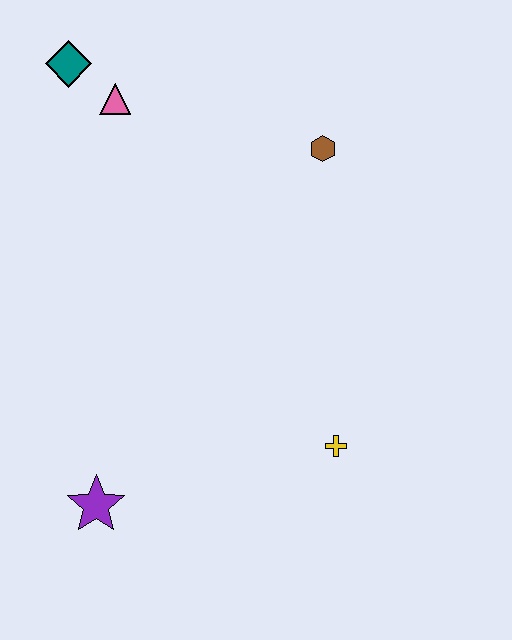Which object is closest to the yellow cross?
The purple star is closest to the yellow cross.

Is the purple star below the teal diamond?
Yes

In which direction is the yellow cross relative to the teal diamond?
The yellow cross is below the teal diamond.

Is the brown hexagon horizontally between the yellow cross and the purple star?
Yes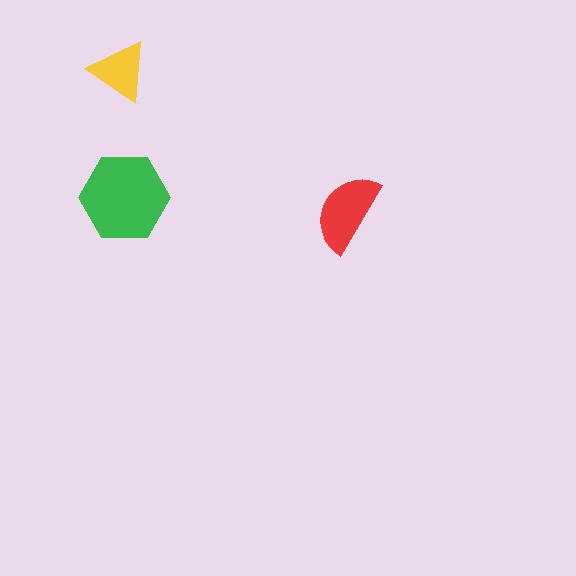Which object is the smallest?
The yellow triangle.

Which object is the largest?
The green hexagon.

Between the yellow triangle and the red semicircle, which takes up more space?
The red semicircle.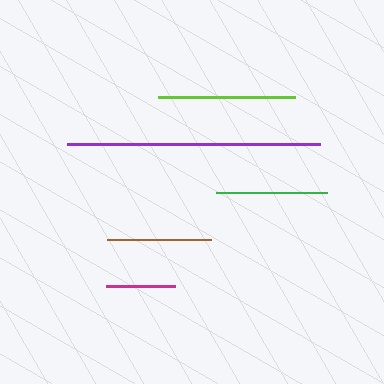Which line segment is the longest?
The purple line is the longest at approximately 253 pixels.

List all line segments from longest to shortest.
From longest to shortest: purple, lime, green, brown, magenta.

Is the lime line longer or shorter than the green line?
The lime line is longer than the green line.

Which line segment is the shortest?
The magenta line is the shortest at approximately 68 pixels.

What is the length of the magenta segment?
The magenta segment is approximately 68 pixels long.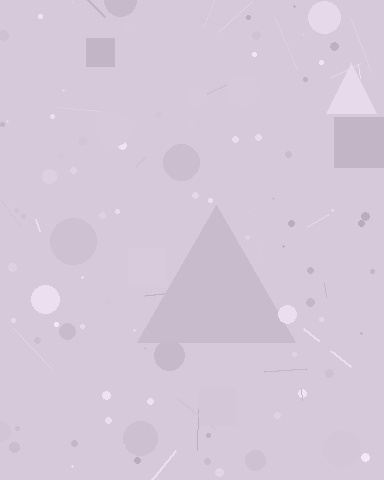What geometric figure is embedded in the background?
A triangle is embedded in the background.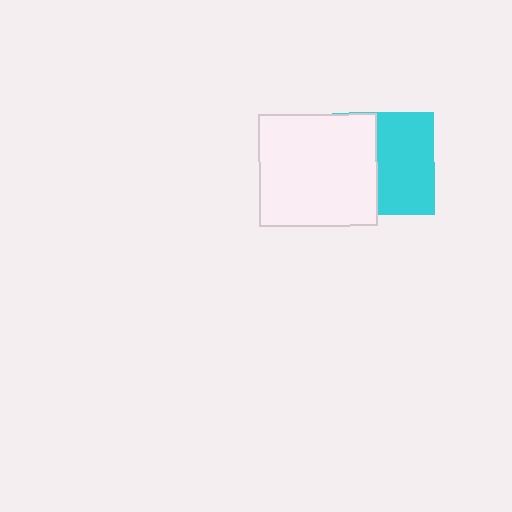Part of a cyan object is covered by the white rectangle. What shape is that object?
It is a square.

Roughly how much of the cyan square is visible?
About half of it is visible (roughly 57%).